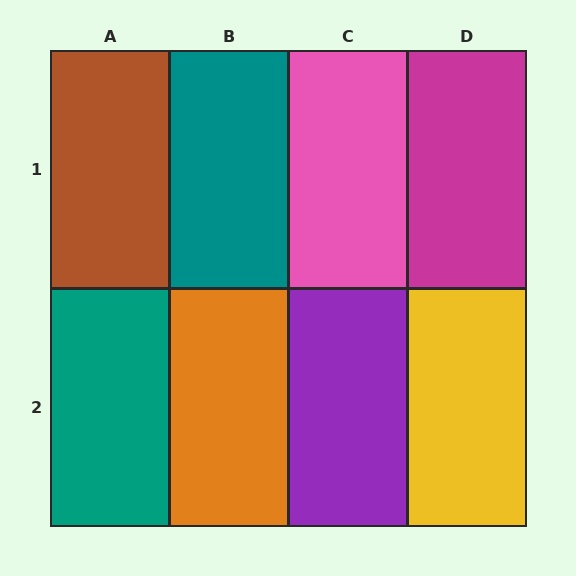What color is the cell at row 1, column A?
Brown.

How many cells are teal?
2 cells are teal.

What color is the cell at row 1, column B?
Teal.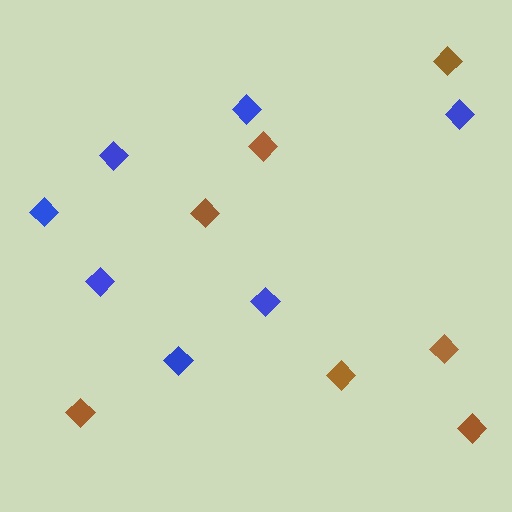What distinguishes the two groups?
There are 2 groups: one group of brown diamonds (7) and one group of blue diamonds (7).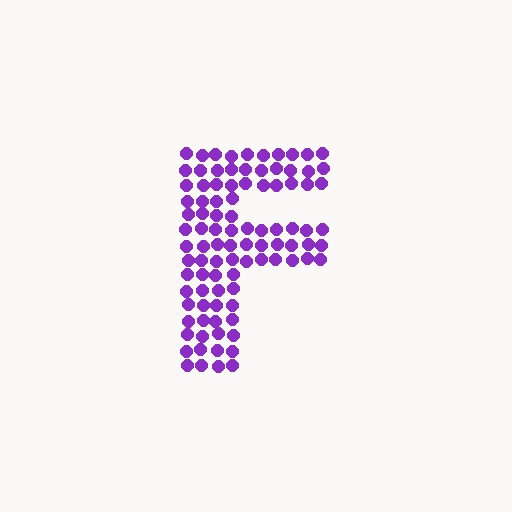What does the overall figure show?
The overall figure shows the letter F.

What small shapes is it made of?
It is made of small circles.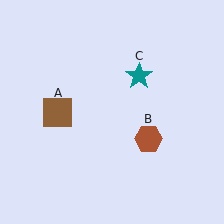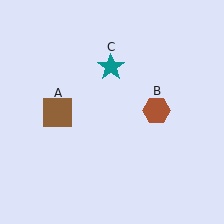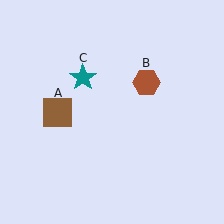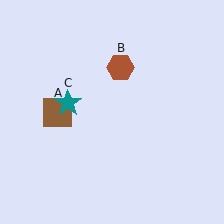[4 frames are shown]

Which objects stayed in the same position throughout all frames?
Brown square (object A) remained stationary.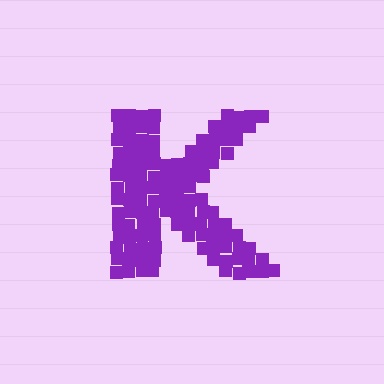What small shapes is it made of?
It is made of small squares.